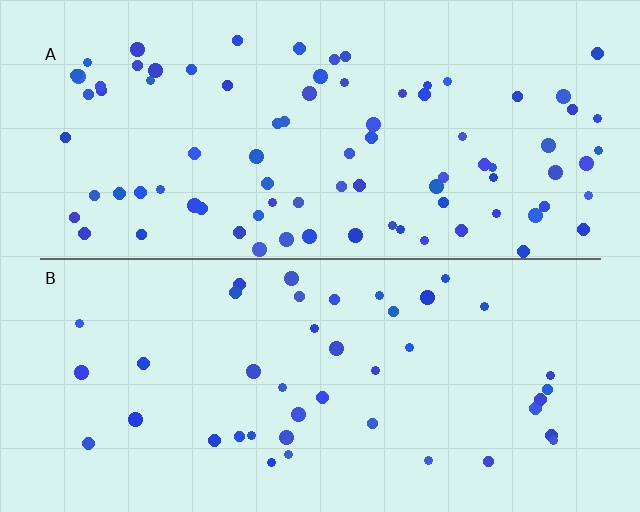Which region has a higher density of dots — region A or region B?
A (the top).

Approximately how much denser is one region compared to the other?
Approximately 1.9× — region A over region B.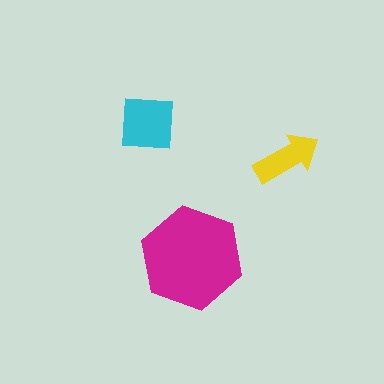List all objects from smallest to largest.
The yellow arrow, the cyan square, the magenta hexagon.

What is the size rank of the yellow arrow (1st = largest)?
3rd.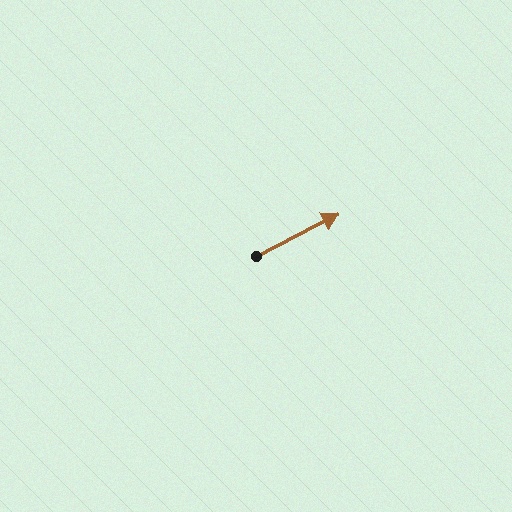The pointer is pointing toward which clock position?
Roughly 2 o'clock.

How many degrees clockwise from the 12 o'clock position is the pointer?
Approximately 63 degrees.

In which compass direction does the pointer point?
Northeast.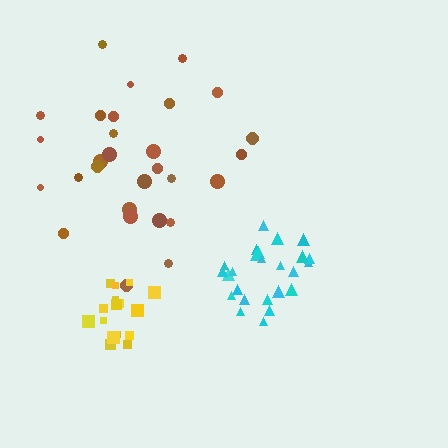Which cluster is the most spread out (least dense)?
Brown.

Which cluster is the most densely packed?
Cyan.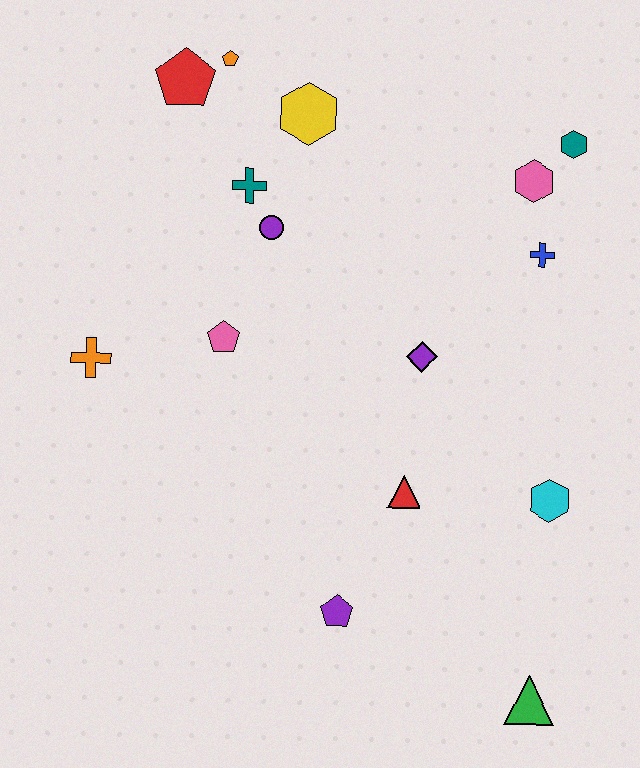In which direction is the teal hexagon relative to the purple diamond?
The teal hexagon is above the purple diamond.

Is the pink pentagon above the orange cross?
Yes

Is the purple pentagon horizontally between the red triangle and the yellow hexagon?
Yes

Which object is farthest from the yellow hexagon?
The green triangle is farthest from the yellow hexagon.